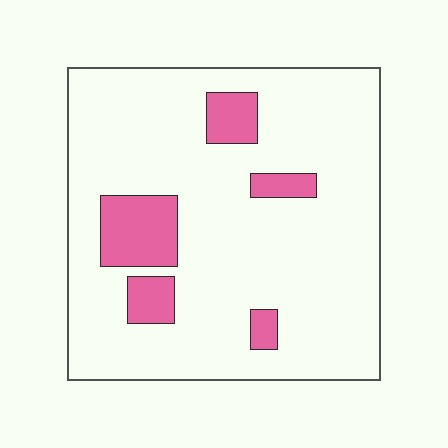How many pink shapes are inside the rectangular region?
5.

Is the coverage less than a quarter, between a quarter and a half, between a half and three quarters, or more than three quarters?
Less than a quarter.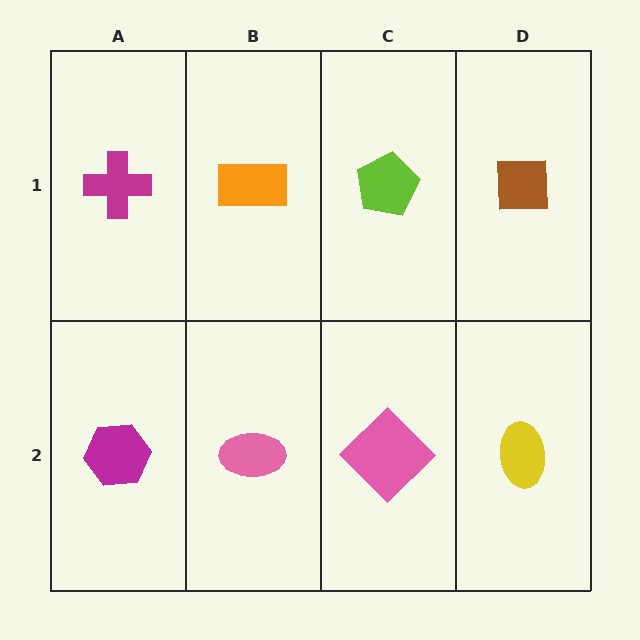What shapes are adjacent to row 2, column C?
A lime pentagon (row 1, column C), a pink ellipse (row 2, column B), a yellow ellipse (row 2, column D).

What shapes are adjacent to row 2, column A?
A magenta cross (row 1, column A), a pink ellipse (row 2, column B).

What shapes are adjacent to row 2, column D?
A brown square (row 1, column D), a pink diamond (row 2, column C).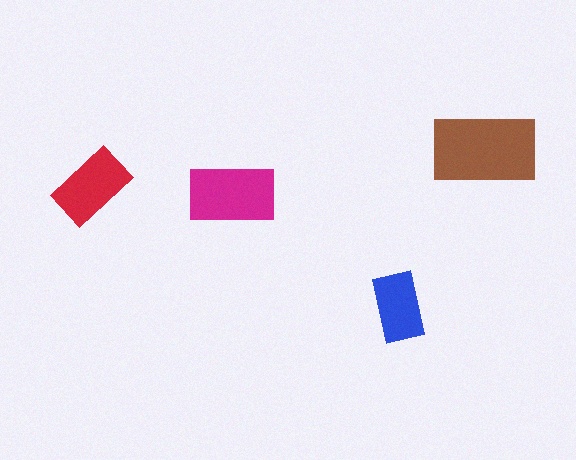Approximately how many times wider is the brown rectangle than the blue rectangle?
About 1.5 times wider.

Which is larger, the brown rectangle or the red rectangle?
The brown one.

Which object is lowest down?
The blue rectangle is bottommost.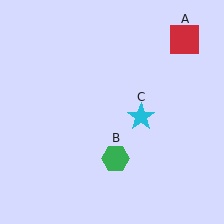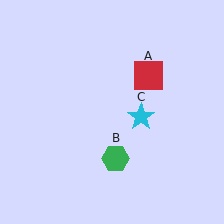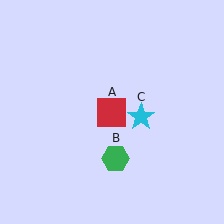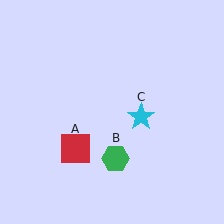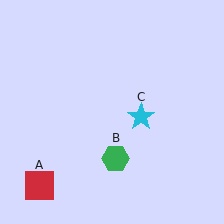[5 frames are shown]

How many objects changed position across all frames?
1 object changed position: red square (object A).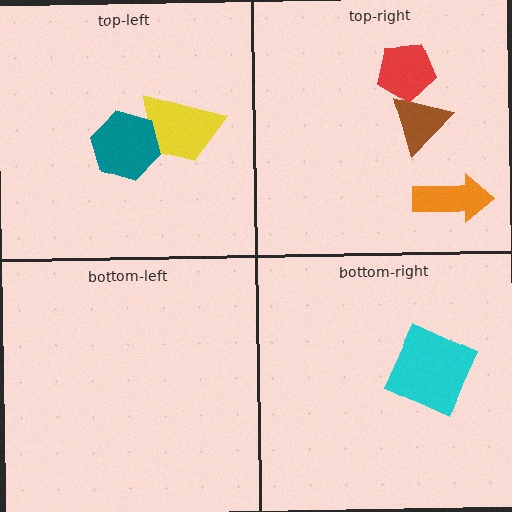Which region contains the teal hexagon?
The top-left region.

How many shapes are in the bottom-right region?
1.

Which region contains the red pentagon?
The top-right region.